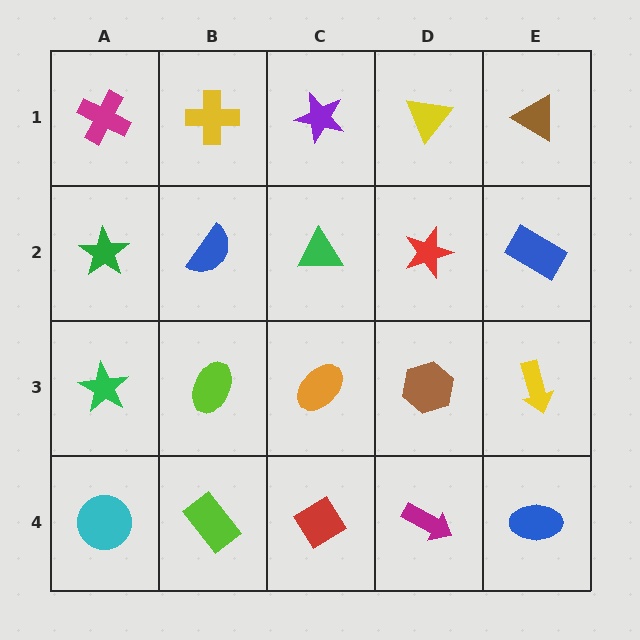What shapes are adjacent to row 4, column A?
A green star (row 3, column A), a lime rectangle (row 4, column B).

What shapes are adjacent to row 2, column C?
A purple star (row 1, column C), an orange ellipse (row 3, column C), a blue semicircle (row 2, column B), a red star (row 2, column D).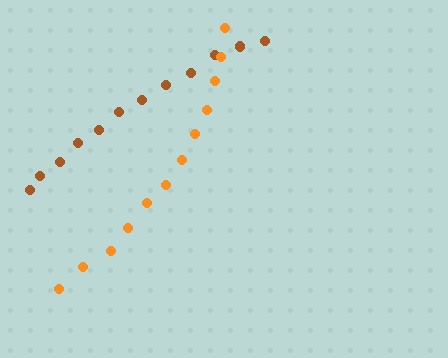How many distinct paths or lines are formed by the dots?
There are 2 distinct paths.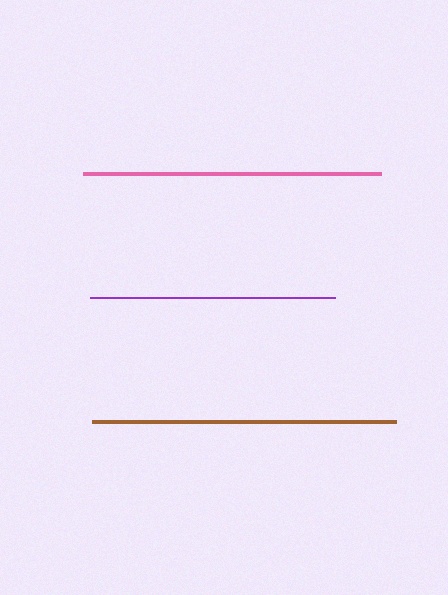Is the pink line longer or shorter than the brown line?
The brown line is longer than the pink line.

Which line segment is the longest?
The brown line is the longest at approximately 304 pixels.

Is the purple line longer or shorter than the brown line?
The brown line is longer than the purple line.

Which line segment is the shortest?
The purple line is the shortest at approximately 245 pixels.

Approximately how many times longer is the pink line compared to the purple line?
The pink line is approximately 1.2 times the length of the purple line.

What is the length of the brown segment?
The brown segment is approximately 304 pixels long.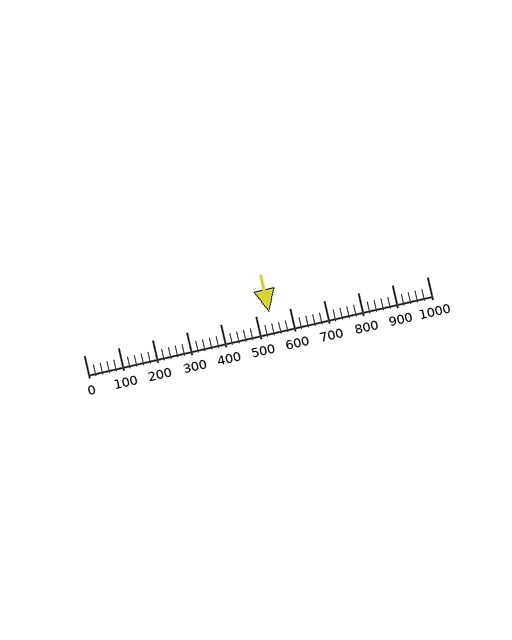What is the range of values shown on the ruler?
The ruler shows values from 0 to 1000.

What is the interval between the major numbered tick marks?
The major tick marks are spaced 100 units apart.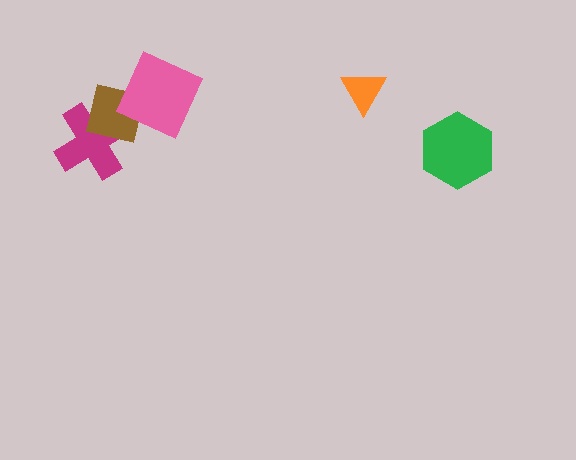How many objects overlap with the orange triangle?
0 objects overlap with the orange triangle.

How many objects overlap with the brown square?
2 objects overlap with the brown square.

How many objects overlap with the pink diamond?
1 object overlaps with the pink diamond.